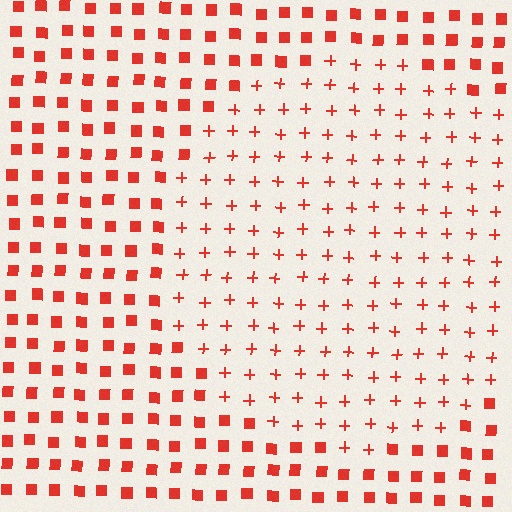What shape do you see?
I see a circle.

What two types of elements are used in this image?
The image uses plus signs inside the circle region and squares outside it.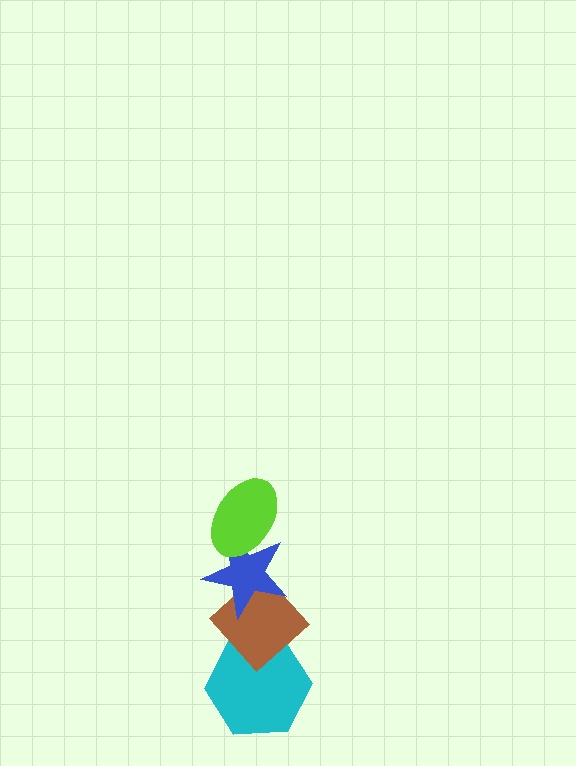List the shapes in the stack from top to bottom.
From top to bottom: the lime ellipse, the blue star, the brown diamond, the cyan hexagon.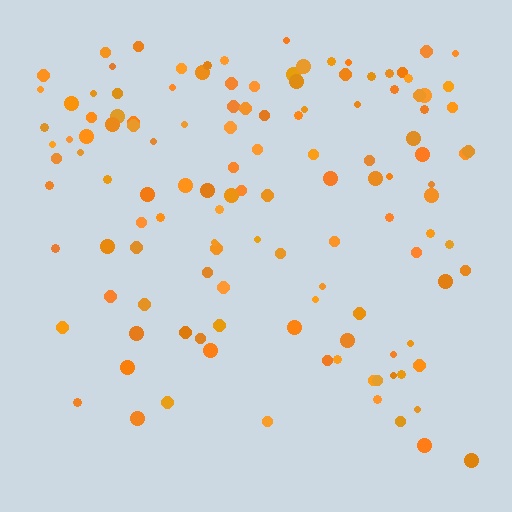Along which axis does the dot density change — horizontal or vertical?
Vertical.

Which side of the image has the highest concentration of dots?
The top.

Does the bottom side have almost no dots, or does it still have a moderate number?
Still a moderate number, just noticeably fewer than the top.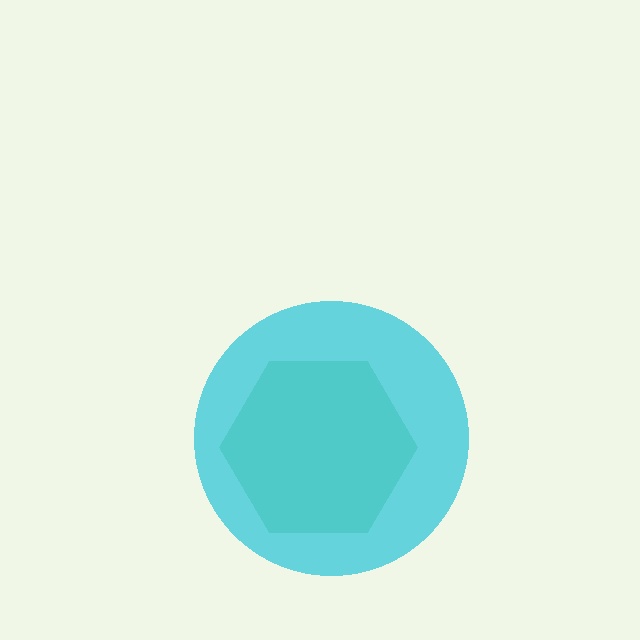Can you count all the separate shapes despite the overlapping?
Yes, there are 2 separate shapes.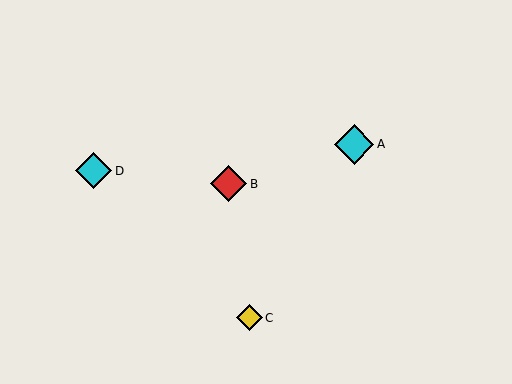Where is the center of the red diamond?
The center of the red diamond is at (229, 184).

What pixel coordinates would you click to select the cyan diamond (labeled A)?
Click at (354, 144) to select the cyan diamond A.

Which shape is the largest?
The cyan diamond (labeled A) is the largest.